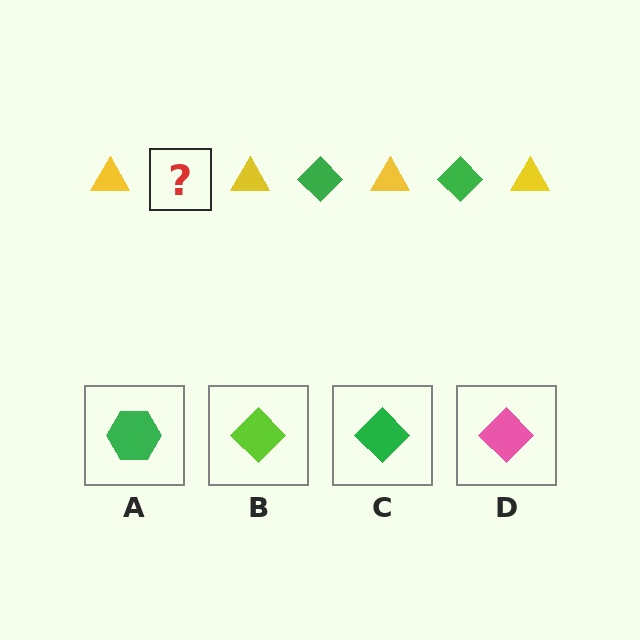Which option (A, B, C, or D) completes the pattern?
C.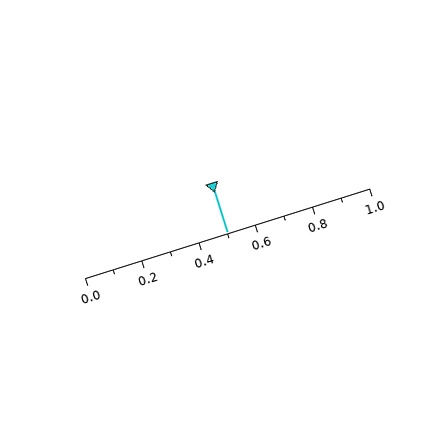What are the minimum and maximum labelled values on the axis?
The axis runs from 0.0 to 1.0.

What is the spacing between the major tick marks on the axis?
The major ticks are spaced 0.2 apart.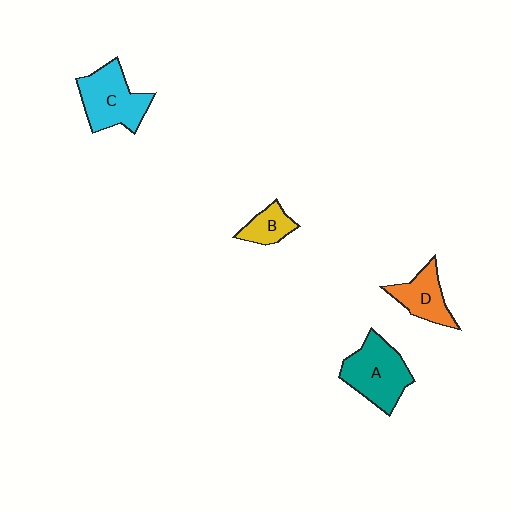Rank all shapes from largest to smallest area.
From largest to smallest: A (teal), C (cyan), D (orange), B (yellow).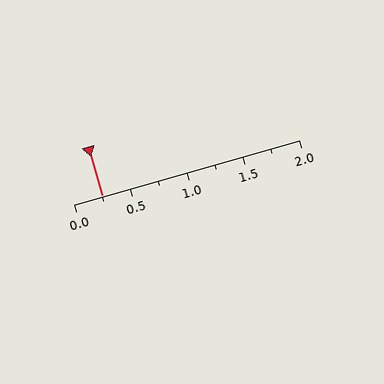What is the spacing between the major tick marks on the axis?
The major ticks are spaced 0.5 apart.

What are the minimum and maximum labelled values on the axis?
The axis runs from 0.0 to 2.0.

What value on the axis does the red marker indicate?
The marker indicates approximately 0.25.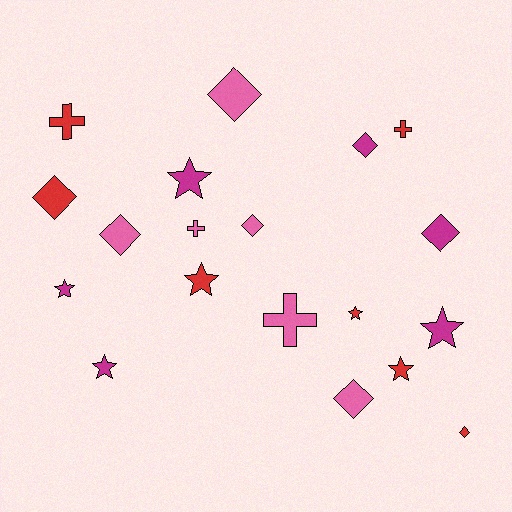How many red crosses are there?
There are 2 red crosses.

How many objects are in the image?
There are 19 objects.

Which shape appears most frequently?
Diamond, with 8 objects.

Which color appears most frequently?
Red, with 7 objects.